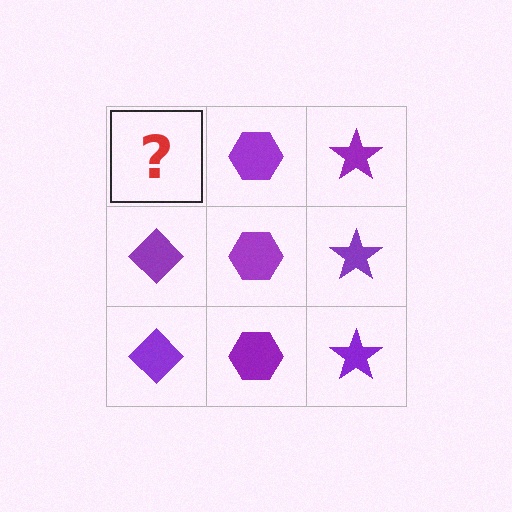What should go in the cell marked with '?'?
The missing cell should contain a purple diamond.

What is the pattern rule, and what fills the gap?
The rule is that each column has a consistent shape. The gap should be filled with a purple diamond.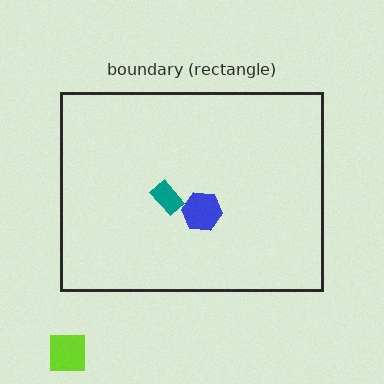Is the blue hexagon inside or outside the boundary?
Inside.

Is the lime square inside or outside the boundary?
Outside.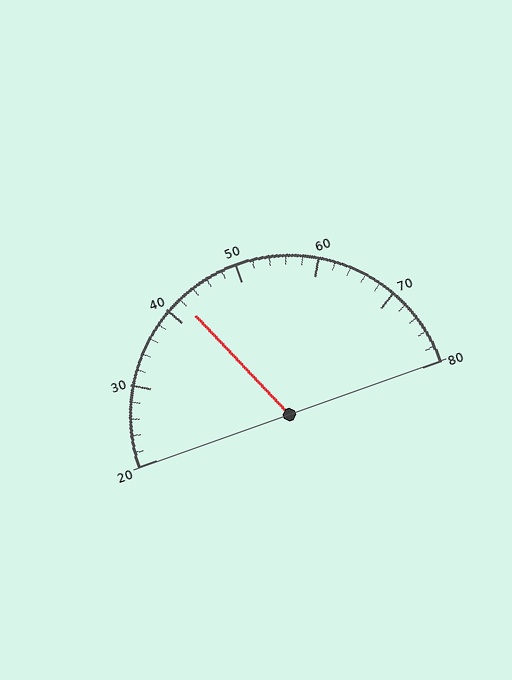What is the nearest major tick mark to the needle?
The nearest major tick mark is 40.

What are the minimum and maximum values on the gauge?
The gauge ranges from 20 to 80.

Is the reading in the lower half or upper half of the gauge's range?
The reading is in the lower half of the range (20 to 80).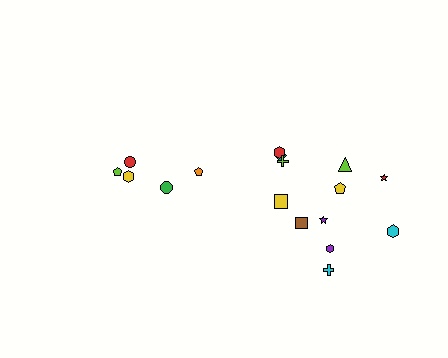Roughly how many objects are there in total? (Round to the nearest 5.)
Roughly 15 objects in total.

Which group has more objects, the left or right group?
The right group.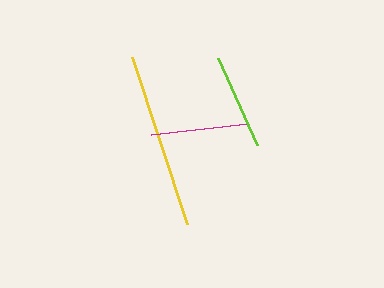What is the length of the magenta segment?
The magenta segment is approximately 97 pixels long.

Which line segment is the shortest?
The lime line is the shortest at approximately 95 pixels.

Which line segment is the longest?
The yellow line is the longest at approximately 176 pixels.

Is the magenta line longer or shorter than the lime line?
The magenta line is longer than the lime line.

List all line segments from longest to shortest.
From longest to shortest: yellow, magenta, lime.